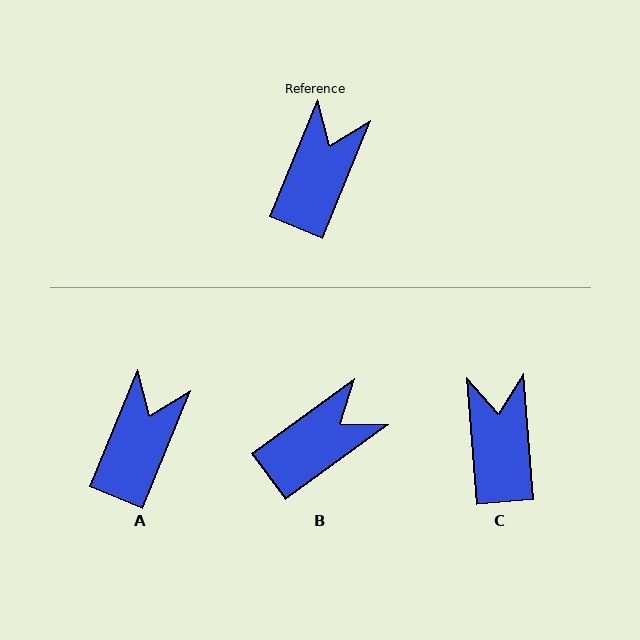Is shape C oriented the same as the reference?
No, it is off by about 27 degrees.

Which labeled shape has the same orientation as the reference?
A.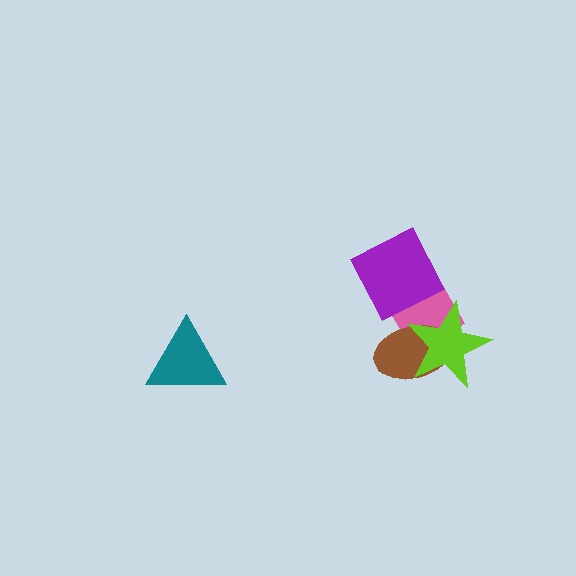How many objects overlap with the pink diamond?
3 objects overlap with the pink diamond.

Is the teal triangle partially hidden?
No, no other shape covers it.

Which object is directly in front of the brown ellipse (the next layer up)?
The lime star is directly in front of the brown ellipse.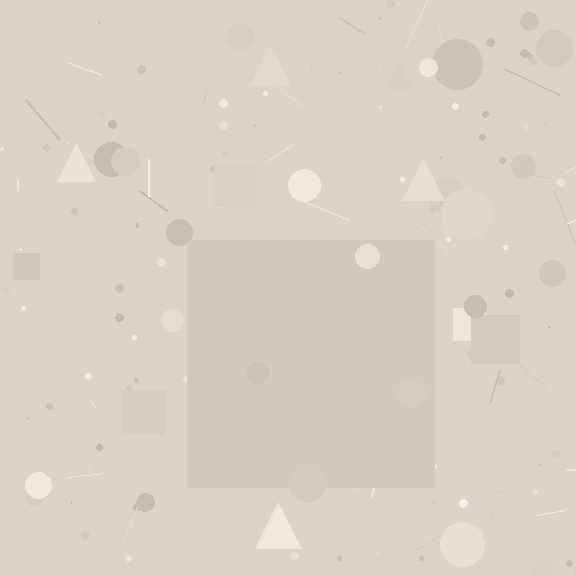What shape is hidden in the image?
A square is hidden in the image.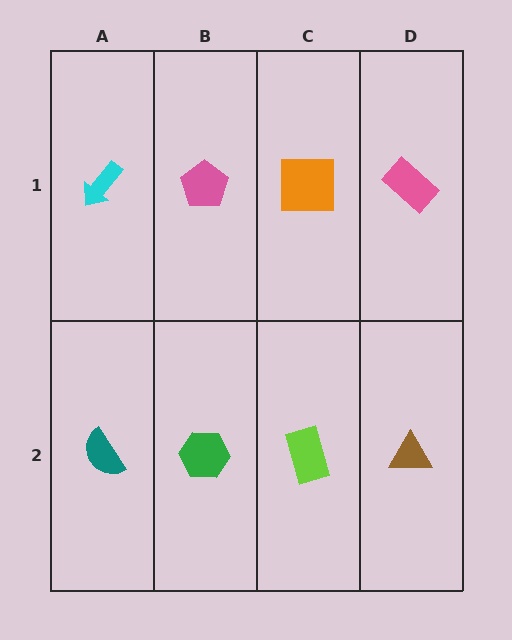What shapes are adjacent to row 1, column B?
A green hexagon (row 2, column B), a cyan arrow (row 1, column A), an orange square (row 1, column C).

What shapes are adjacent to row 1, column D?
A brown triangle (row 2, column D), an orange square (row 1, column C).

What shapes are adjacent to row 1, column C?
A lime rectangle (row 2, column C), a pink pentagon (row 1, column B), a pink rectangle (row 1, column D).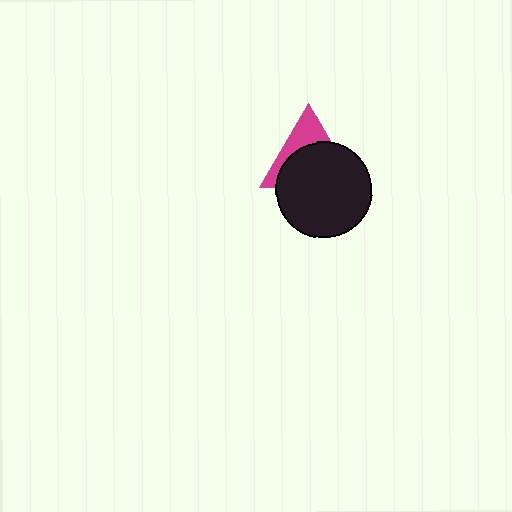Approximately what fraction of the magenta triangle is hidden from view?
Roughly 63% of the magenta triangle is hidden behind the black circle.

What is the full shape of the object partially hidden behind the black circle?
The partially hidden object is a magenta triangle.